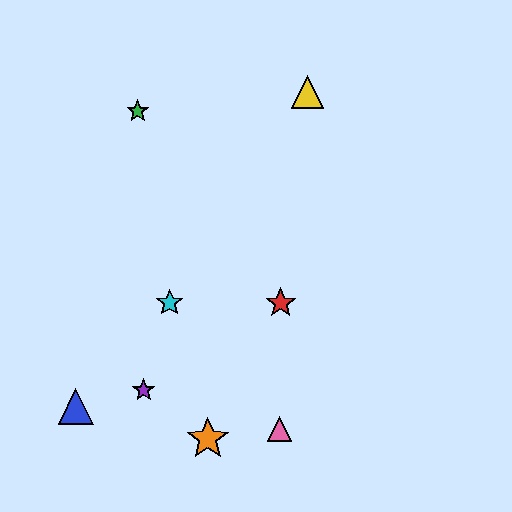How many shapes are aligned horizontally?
2 shapes (the red star, the cyan star) are aligned horizontally.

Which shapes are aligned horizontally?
The red star, the cyan star are aligned horizontally.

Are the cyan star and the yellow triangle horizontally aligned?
No, the cyan star is at y≈303 and the yellow triangle is at y≈92.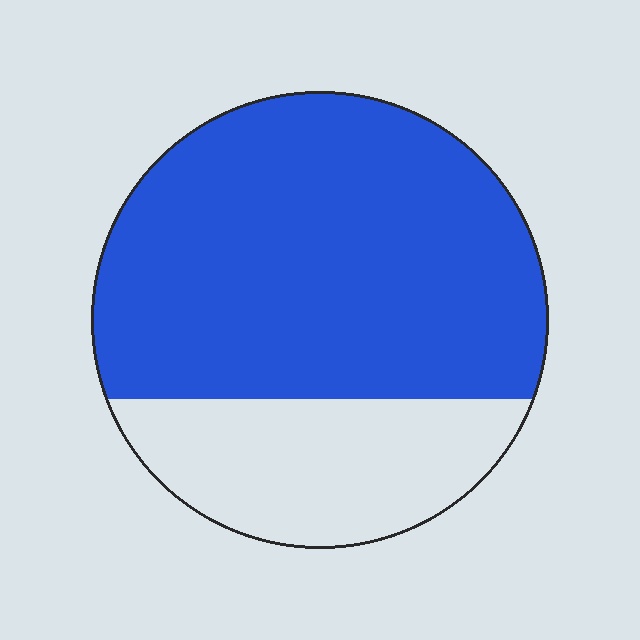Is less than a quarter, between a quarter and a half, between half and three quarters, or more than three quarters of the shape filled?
Between half and three quarters.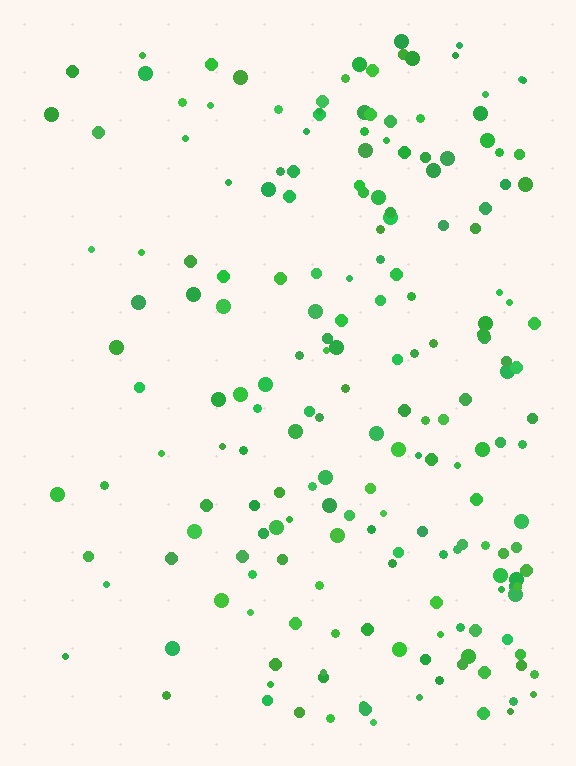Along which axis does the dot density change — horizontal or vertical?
Horizontal.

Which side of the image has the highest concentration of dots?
The right.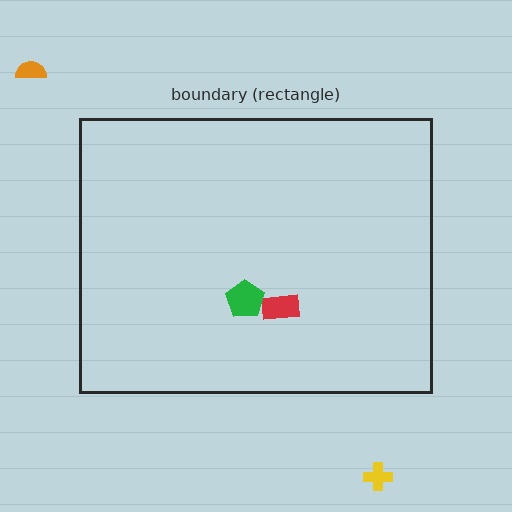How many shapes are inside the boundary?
2 inside, 2 outside.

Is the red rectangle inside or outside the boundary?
Inside.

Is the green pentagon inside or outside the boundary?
Inside.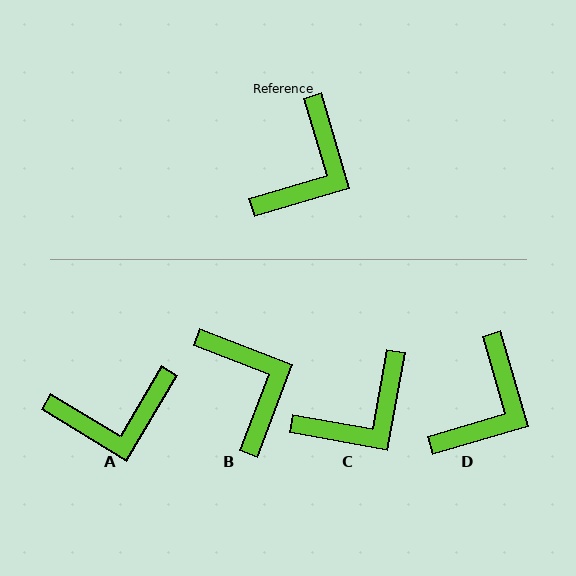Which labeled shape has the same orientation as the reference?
D.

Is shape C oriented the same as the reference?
No, it is off by about 27 degrees.